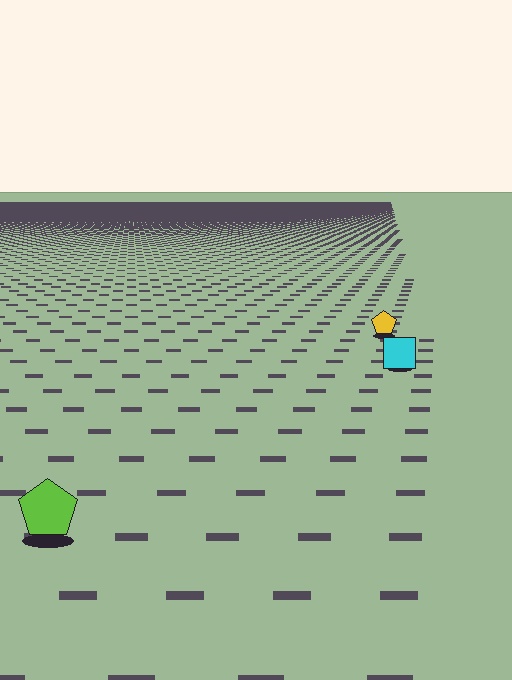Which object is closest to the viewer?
The lime pentagon is closest. The texture marks near it are larger and more spread out.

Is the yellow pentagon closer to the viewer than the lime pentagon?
No. The lime pentagon is closer — you can tell from the texture gradient: the ground texture is coarser near it.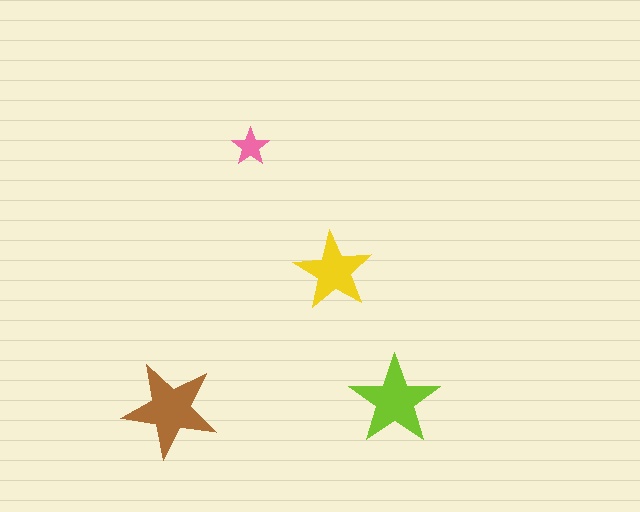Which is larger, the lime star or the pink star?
The lime one.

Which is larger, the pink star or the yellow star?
The yellow one.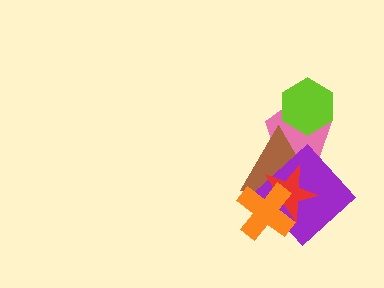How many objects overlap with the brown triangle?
4 objects overlap with the brown triangle.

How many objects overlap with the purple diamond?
3 objects overlap with the purple diamond.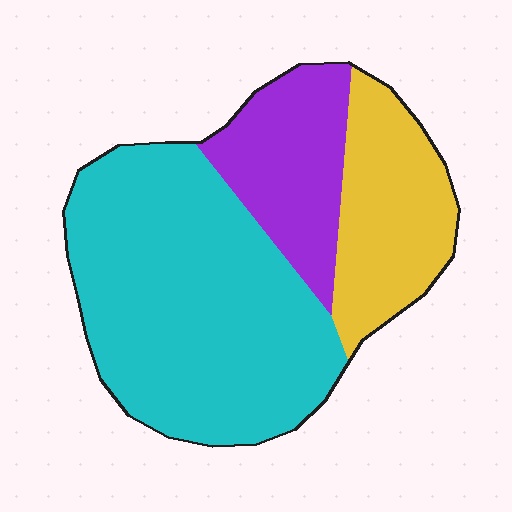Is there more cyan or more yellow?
Cyan.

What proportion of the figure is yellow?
Yellow takes up about one quarter (1/4) of the figure.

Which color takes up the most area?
Cyan, at roughly 55%.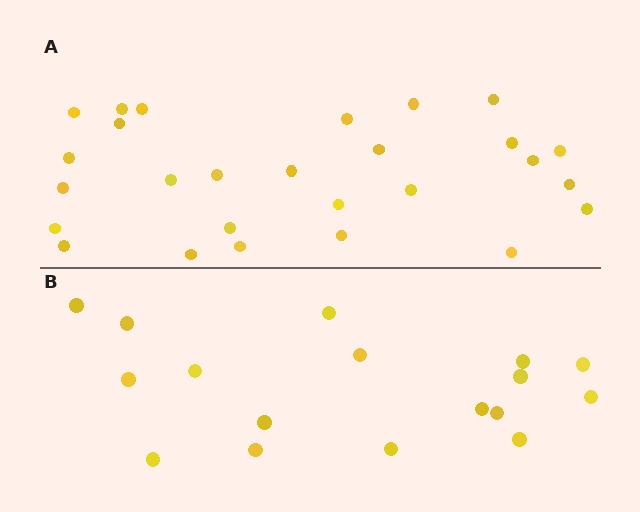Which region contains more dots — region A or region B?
Region A (the top region) has more dots.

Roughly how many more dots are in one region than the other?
Region A has roughly 10 or so more dots than region B.